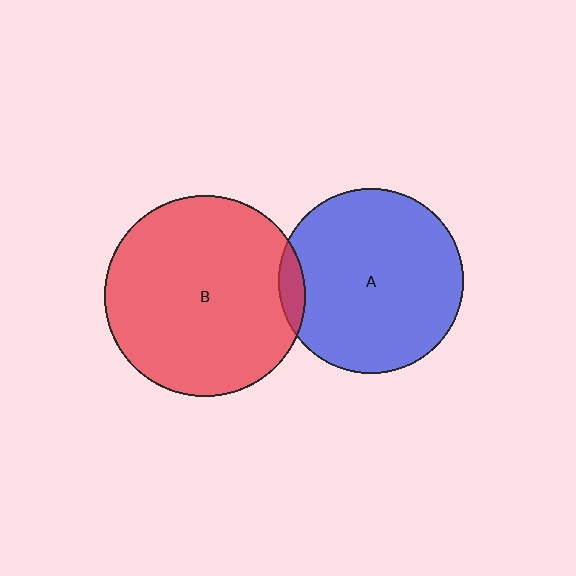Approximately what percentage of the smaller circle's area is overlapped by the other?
Approximately 5%.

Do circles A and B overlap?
Yes.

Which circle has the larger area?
Circle B (red).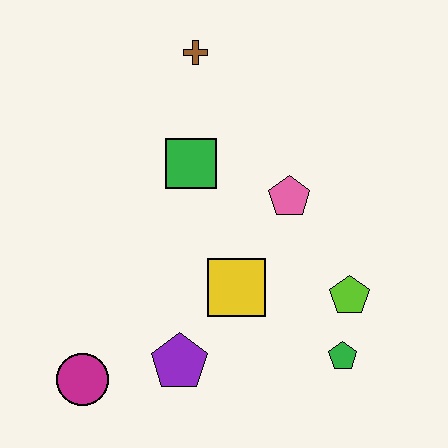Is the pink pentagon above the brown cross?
No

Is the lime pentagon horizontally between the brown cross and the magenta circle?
No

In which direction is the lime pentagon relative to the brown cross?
The lime pentagon is below the brown cross.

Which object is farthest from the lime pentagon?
The brown cross is farthest from the lime pentagon.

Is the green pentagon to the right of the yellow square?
Yes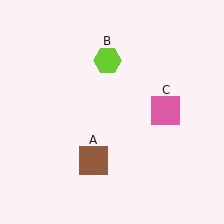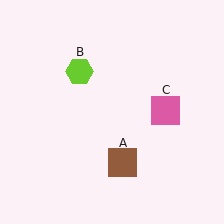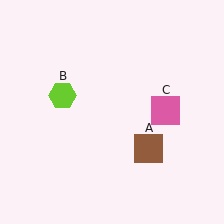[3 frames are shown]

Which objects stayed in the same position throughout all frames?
Pink square (object C) remained stationary.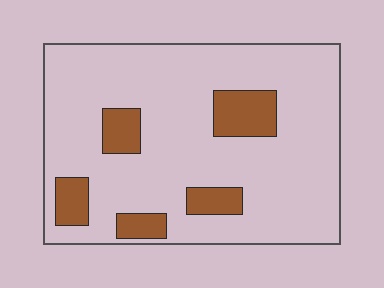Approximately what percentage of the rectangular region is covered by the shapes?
Approximately 15%.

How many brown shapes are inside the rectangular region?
5.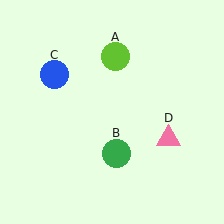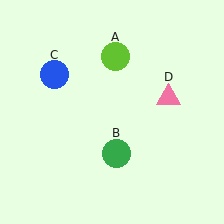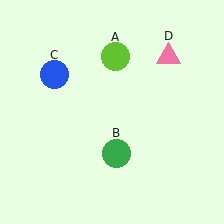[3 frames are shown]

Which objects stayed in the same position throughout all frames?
Lime circle (object A) and green circle (object B) and blue circle (object C) remained stationary.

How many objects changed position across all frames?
1 object changed position: pink triangle (object D).